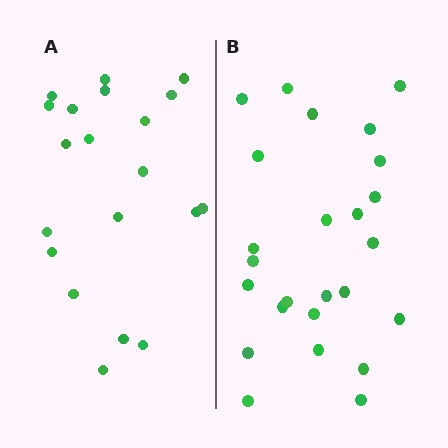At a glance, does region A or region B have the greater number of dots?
Region B (the right region) has more dots.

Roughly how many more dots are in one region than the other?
Region B has about 5 more dots than region A.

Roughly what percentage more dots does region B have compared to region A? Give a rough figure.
About 25% more.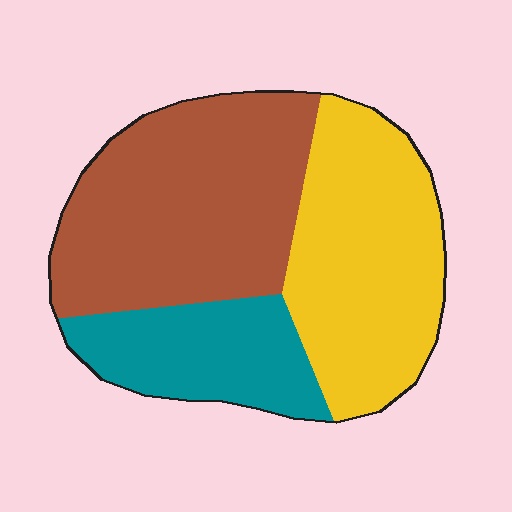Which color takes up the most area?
Brown, at roughly 45%.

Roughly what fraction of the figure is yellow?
Yellow takes up about three eighths (3/8) of the figure.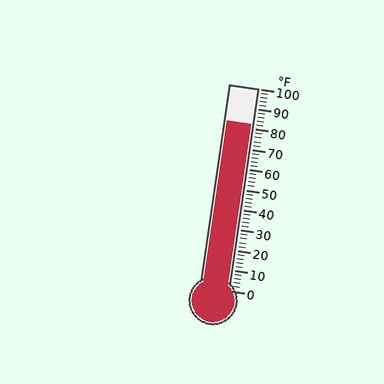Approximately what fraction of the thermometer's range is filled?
The thermometer is filled to approximately 80% of its range.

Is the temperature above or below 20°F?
The temperature is above 20°F.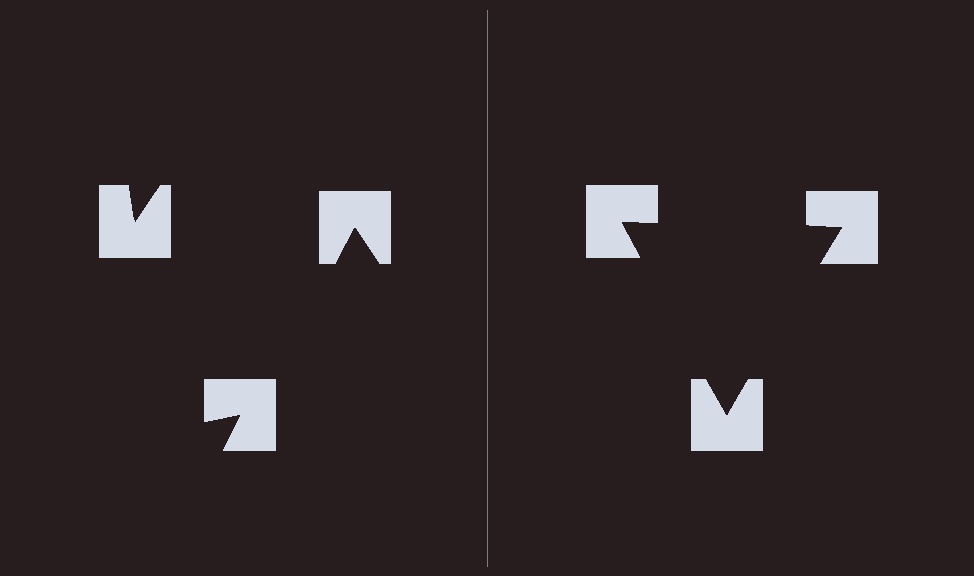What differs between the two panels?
The notched squares are positioned identically on both sides; only the wedge orientations differ. On the right they align to a triangle; on the left they are misaligned.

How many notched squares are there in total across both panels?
6 — 3 on each side.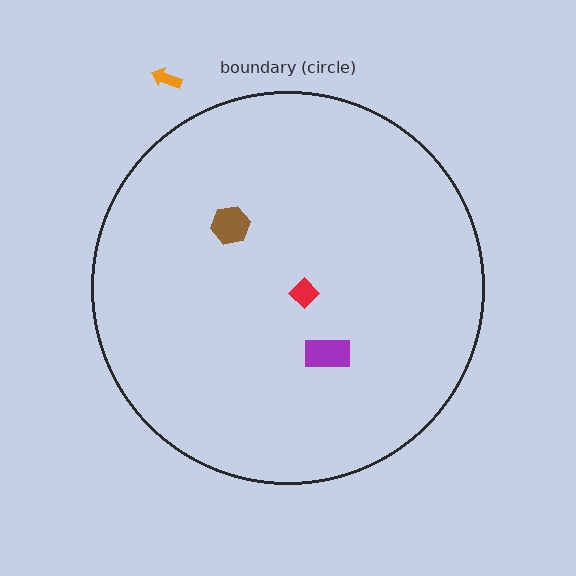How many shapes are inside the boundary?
3 inside, 1 outside.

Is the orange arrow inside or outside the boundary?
Outside.